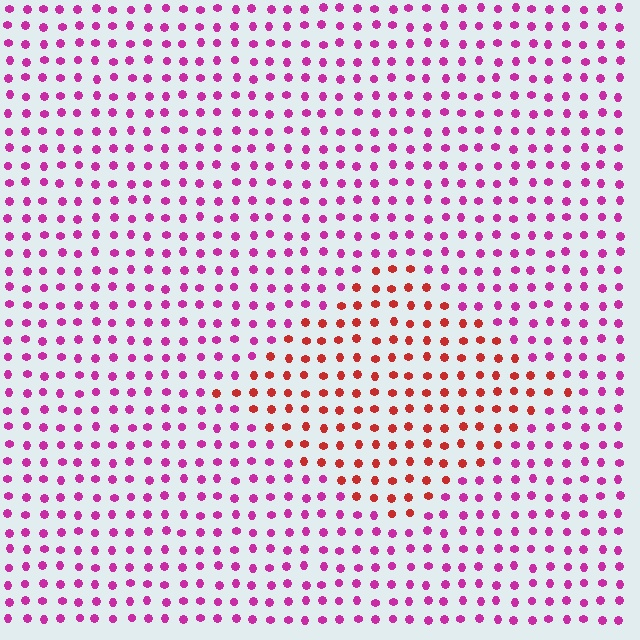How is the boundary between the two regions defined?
The boundary is defined purely by a slight shift in hue (about 46 degrees). Spacing, size, and orientation are identical on both sides.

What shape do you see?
I see a diamond.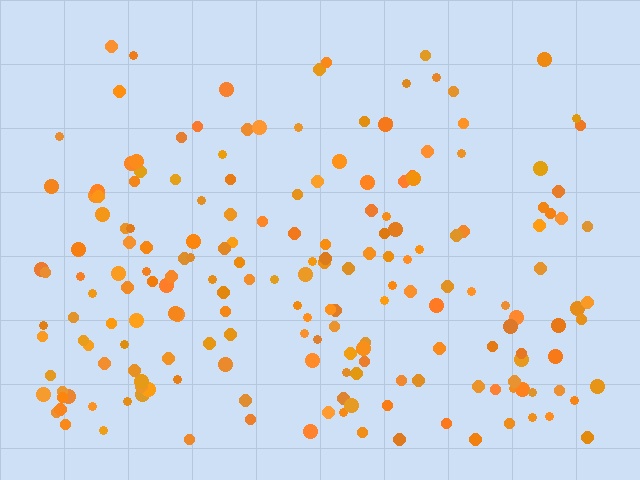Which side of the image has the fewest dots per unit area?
The top.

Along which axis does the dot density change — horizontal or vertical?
Vertical.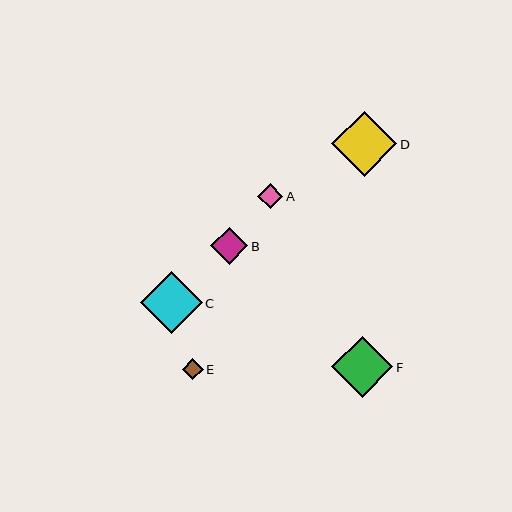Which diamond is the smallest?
Diamond E is the smallest with a size of approximately 21 pixels.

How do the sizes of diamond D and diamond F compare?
Diamond D and diamond F are approximately the same size.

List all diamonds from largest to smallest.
From largest to smallest: D, C, F, B, A, E.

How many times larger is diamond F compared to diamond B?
Diamond F is approximately 1.7 times the size of diamond B.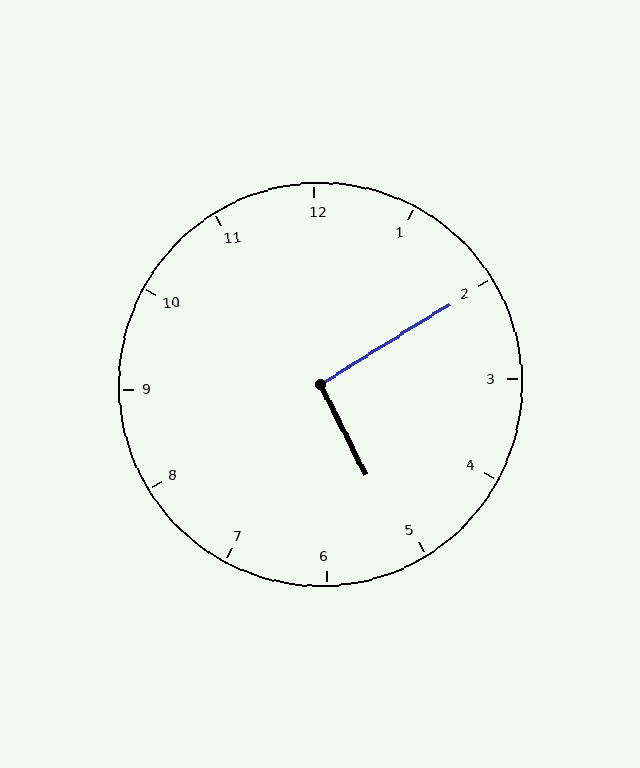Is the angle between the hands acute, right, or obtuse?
It is right.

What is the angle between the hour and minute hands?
Approximately 95 degrees.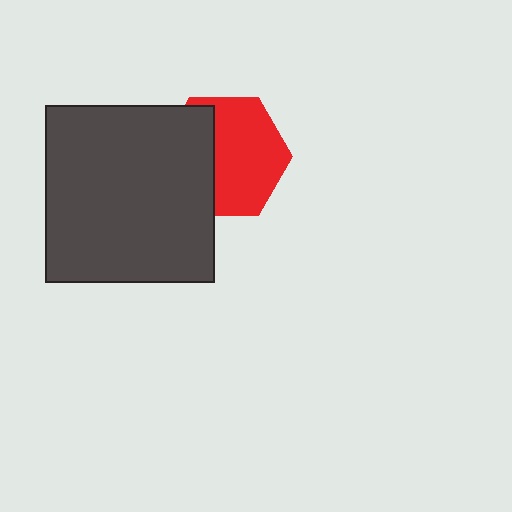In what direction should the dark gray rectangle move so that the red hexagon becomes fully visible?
The dark gray rectangle should move left. That is the shortest direction to clear the overlap and leave the red hexagon fully visible.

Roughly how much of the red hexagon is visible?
About half of it is visible (roughly 60%).